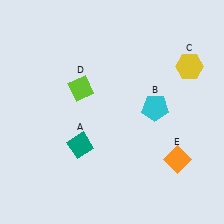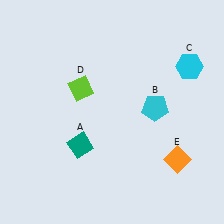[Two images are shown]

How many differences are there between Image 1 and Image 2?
There is 1 difference between the two images.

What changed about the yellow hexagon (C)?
In Image 1, C is yellow. In Image 2, it changed to cyan.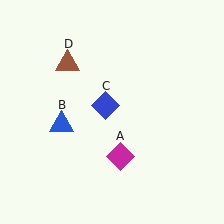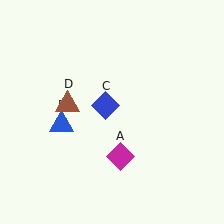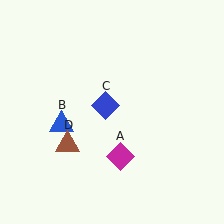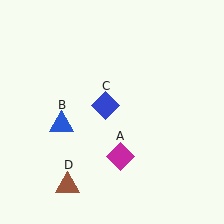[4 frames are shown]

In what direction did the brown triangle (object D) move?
The brown triangle (object D) moved down.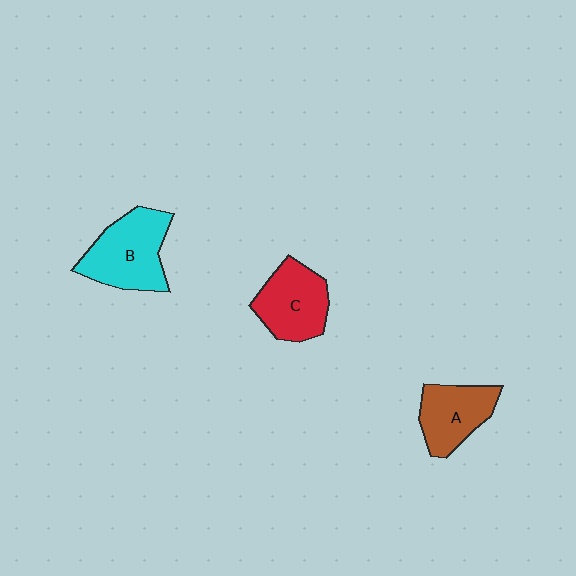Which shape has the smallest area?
Shape A (brown).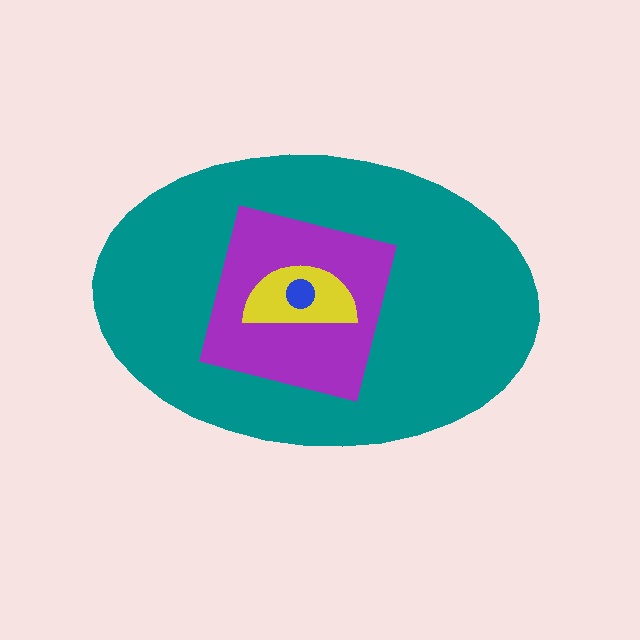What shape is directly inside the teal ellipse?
The purple square.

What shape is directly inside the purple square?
The yellow semicircle.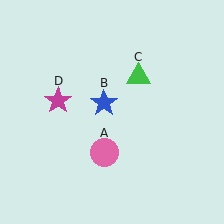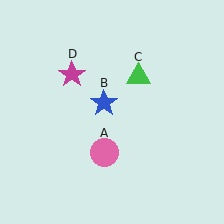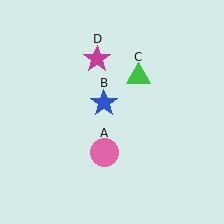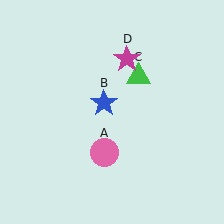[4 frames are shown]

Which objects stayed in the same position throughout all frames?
Pink circle (object A) and blue star (object B) and green triangle (object C) remained stationary.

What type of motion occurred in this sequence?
The magenta star (object D) rotated clockwise around the center of the scene.